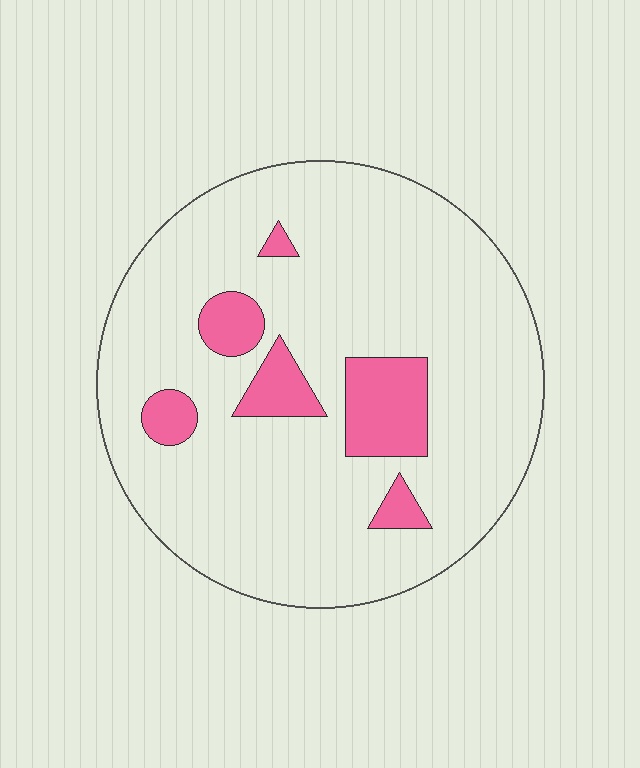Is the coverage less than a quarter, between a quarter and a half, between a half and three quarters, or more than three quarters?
Less than a quarter.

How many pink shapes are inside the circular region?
6.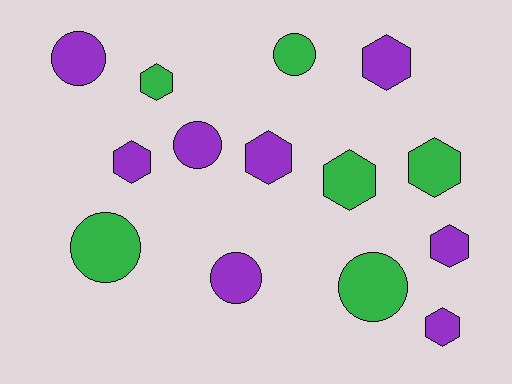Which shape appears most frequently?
Hexagon, with 8 objects.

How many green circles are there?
There are 3 green circles.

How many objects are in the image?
There are 14 objects.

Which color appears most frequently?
Purple, with 8 objects.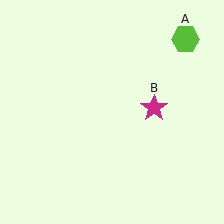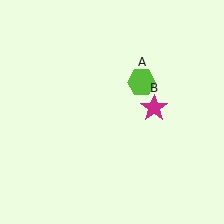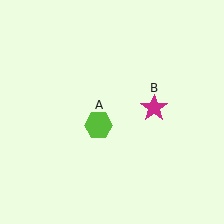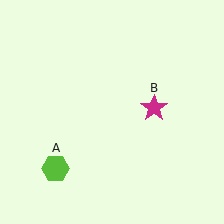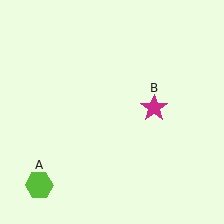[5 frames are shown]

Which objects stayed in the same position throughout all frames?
Magenta star (object B) remained stationary.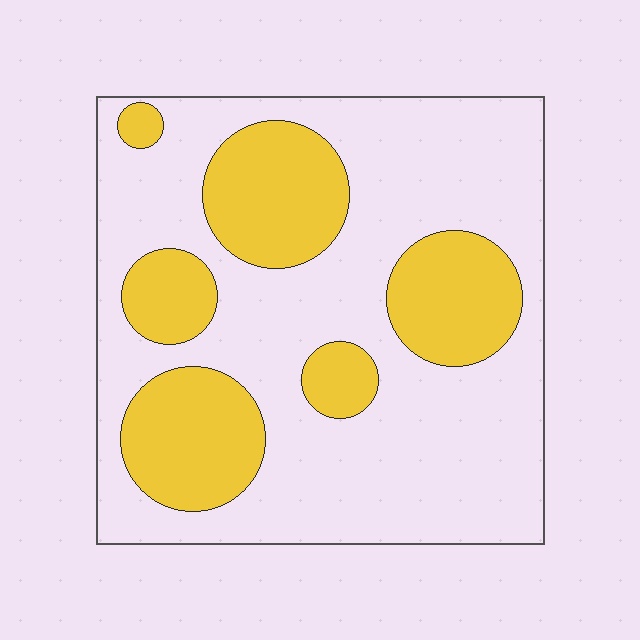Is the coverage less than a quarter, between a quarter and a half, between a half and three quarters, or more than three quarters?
Between a quarter and a half.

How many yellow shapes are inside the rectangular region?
6.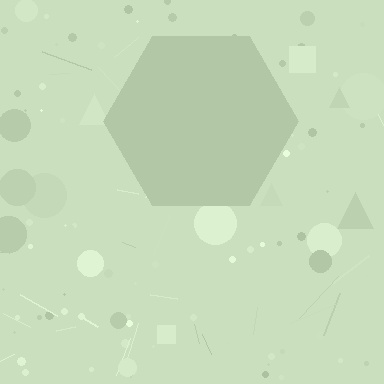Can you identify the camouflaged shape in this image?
The camouflaged shape is a hexagon.